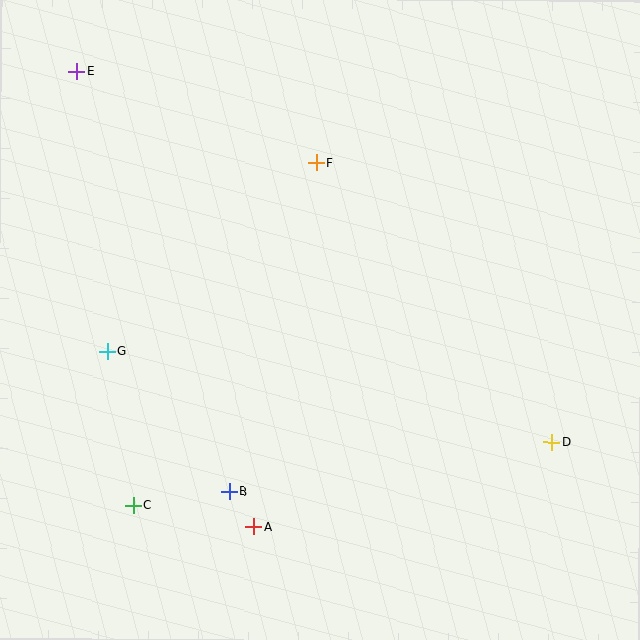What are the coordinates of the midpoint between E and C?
The midpoint between E and C is at (105, 288).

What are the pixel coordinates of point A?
Point A is at (253, 526).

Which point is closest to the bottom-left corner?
Point C is closest to the bottom-left corner.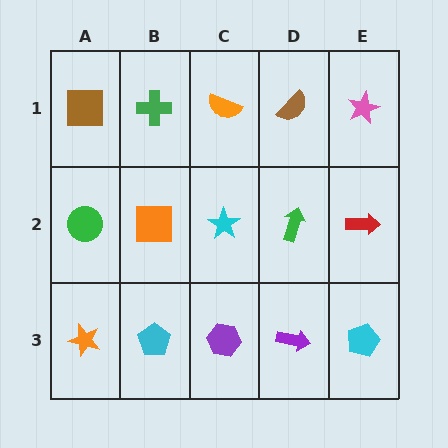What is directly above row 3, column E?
A red arrow.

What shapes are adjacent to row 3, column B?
An orange square (row 2, column B), an orange star (row 3, column A), a purple hexagon (row 3, column C).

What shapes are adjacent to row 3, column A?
A green circle (row 2, column A), a cyan pentagon (row 3, column B).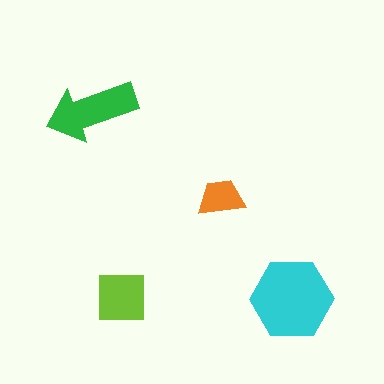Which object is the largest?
The cyan hexagon.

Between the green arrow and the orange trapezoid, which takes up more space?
The green arrow.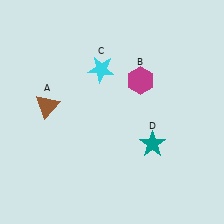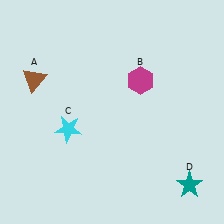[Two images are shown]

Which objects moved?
The objects that moved are: the brown triangle (A), the cyan star (C), the teal star (D).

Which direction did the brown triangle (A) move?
The brown triangle (A) moved up.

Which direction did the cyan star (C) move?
The cyan star (C) moved down.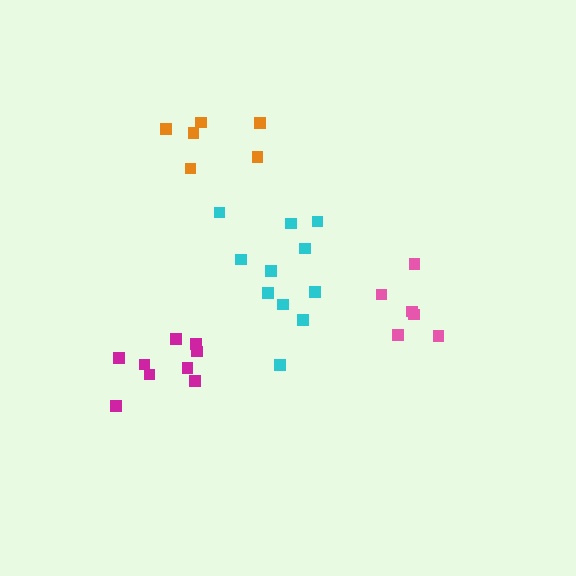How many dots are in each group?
Group 1: 11 dots, Group 2: 9 dots, Group 3: 6 dots, Group 4: 6 dots (32 total).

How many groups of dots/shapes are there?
There are 4 groups.